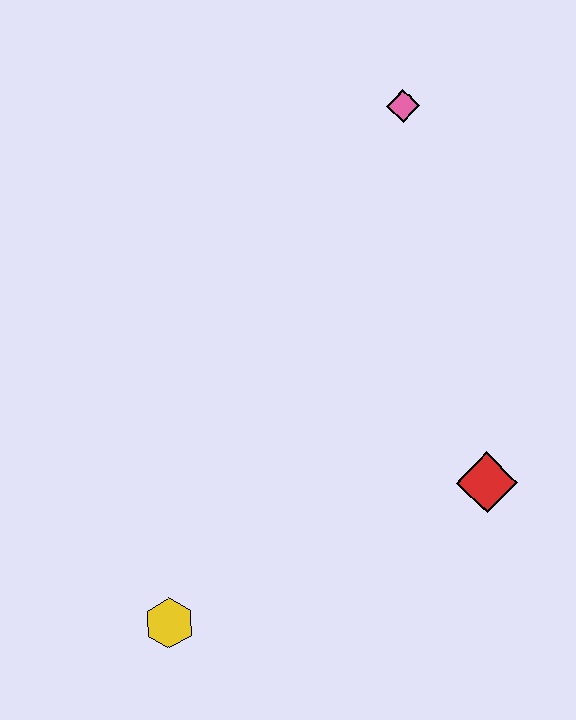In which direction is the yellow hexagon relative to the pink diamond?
The yellow hexagon is below the pink diamond.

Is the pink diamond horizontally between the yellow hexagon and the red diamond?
Yes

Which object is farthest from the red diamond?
The pink diamond is farthest from the red diamond.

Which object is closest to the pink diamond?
The red diamond is closest to the pink diamond.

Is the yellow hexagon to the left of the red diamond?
Yes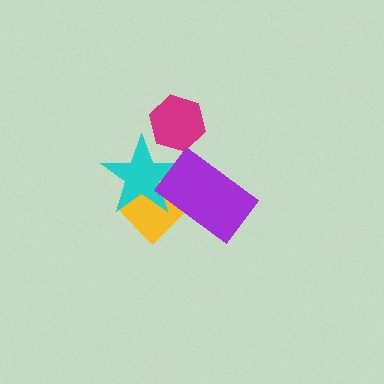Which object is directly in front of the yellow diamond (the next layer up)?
The cyan star is directly in front of the yellow diamond.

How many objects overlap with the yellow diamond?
2 objects overlap with the yellow diamond.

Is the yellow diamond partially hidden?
Yes, it is partially covered by another shape.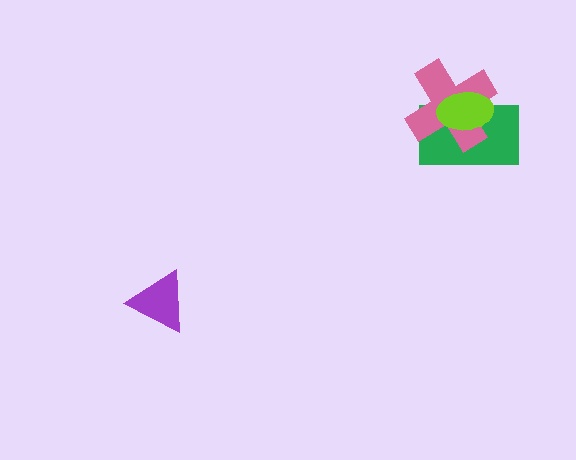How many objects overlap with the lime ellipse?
2 objects overlap with the lime ellipse.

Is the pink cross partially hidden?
Yes, it is partially covered by another shape.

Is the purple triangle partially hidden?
No, no other shape covers it.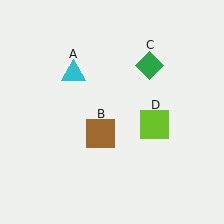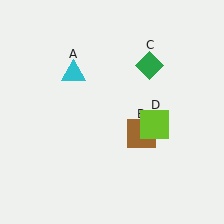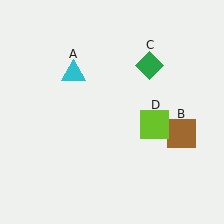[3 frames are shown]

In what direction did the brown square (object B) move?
The brown square (object B) moved right.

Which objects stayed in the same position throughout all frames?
Cyan triangle (object A) and green diamond (object C) and lime square (object D) remained stationary.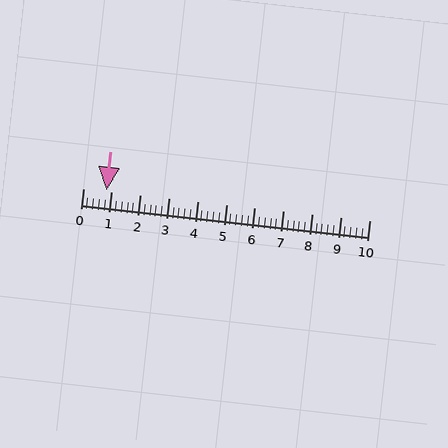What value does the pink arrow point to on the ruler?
The pink arrow points to approximately 0.8.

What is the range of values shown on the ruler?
The ruler shows values from 0 to 10.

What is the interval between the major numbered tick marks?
The major tick marks are spaced 1 units apart.